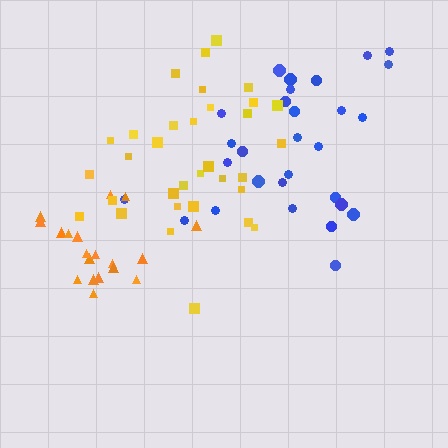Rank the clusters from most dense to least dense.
orange, yellow, blue.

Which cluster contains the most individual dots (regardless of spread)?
Yellow (33).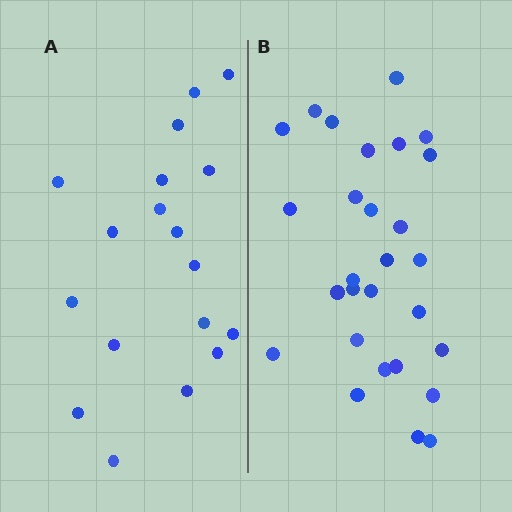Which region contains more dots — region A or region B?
Region B (the right region) has more dots.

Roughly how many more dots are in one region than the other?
Region B has roughly 10 or so more dots than region A.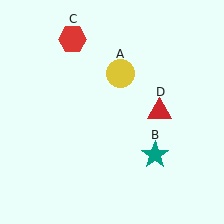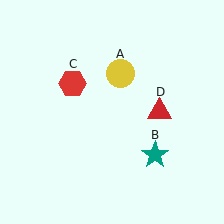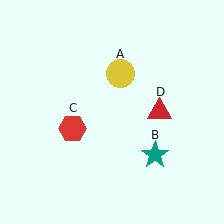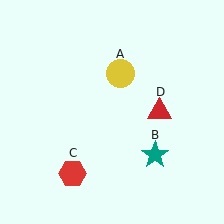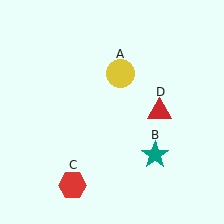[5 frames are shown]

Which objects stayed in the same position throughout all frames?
Yellow circle (object A) and teal star (object B) and red triangle (object D) remained stationary.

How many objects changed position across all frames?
1 object changed position: red hexagon (object C).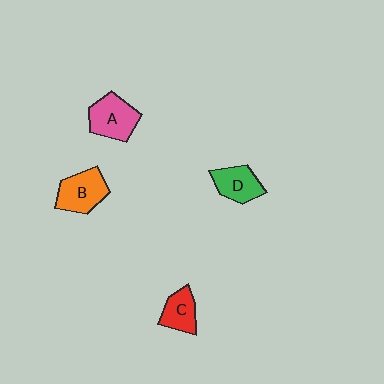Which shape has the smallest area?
Shape C (red).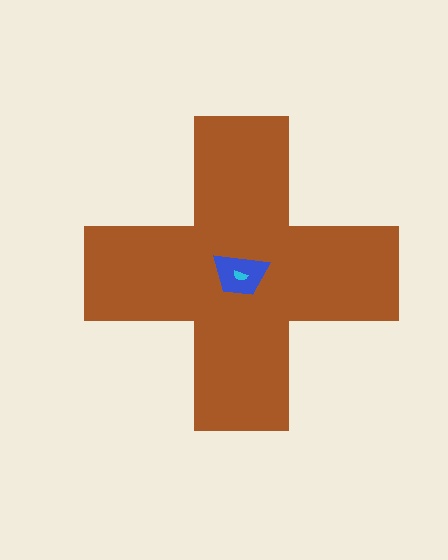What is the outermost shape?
The brown cross.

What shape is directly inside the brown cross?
The blue trapezoid.